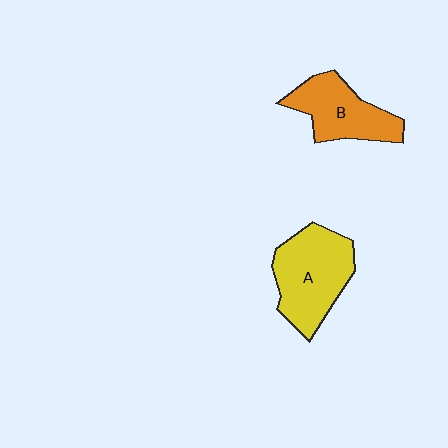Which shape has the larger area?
Shape A (yellow).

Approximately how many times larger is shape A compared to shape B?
Approximately 1.3 times.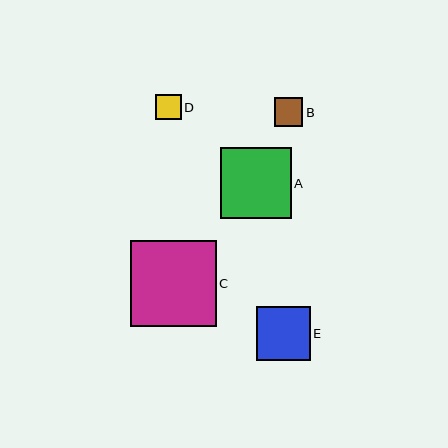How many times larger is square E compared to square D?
Square E is approximately 2.1 times the size of square D.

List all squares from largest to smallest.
From largest to smallest: C, A, E, B, D.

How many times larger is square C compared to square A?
Square C is approximately 1.2 times the size of square A.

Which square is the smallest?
Square D is the smallest with a size of approximately 26 pixels.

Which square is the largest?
Square C is the largest with a size of approximately 86 pixels.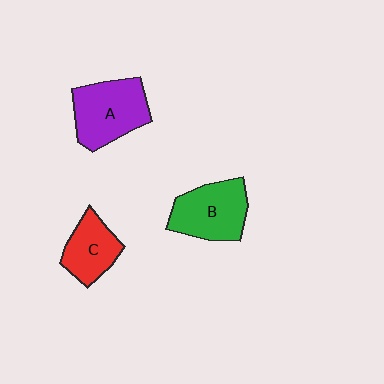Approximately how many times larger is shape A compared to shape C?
Approximately 1.5 times.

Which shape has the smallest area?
Shape C (red).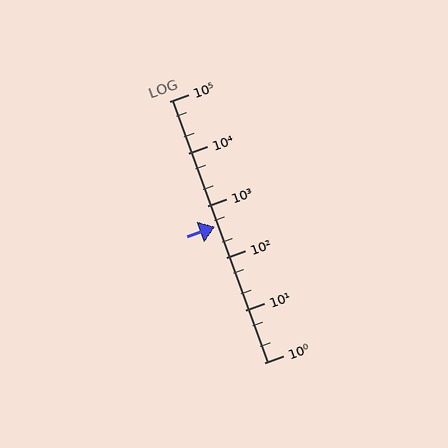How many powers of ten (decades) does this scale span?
The scale spans 5 decades, from 1 to 100000.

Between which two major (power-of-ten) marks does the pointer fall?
The pointer is between 100 and 1000.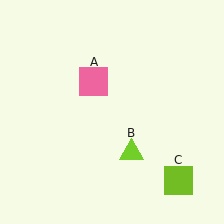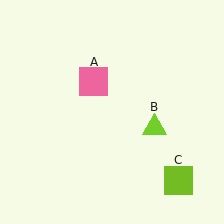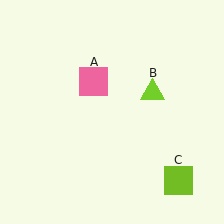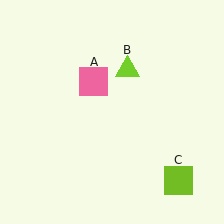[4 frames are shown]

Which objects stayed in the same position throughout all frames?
Pink square (object A) and lime square (object C) remained stationary.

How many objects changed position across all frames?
1 object changed position: lime triangle (object B).